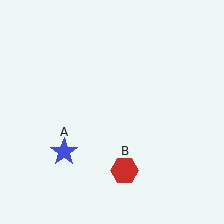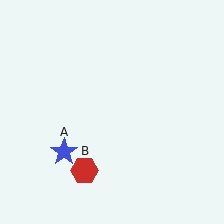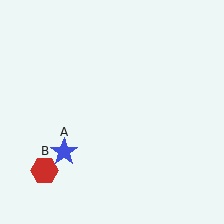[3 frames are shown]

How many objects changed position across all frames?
1 object changed position: red hexagon (object B).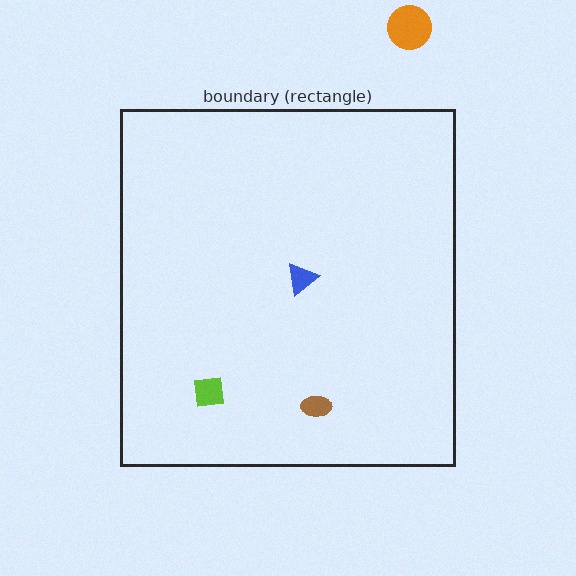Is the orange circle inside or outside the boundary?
Outside.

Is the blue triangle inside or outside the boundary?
Inside.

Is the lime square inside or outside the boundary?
Inside.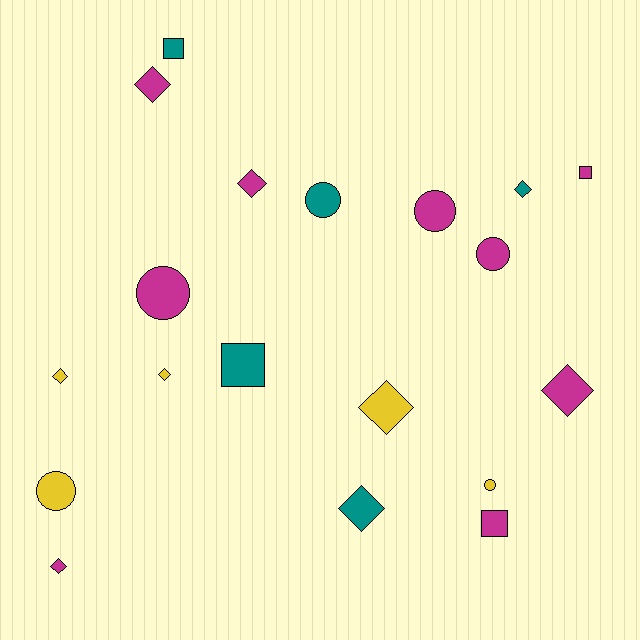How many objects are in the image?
There are 19 objects.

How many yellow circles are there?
There are 2 yellow circles.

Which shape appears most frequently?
Diamond, with 9 objects.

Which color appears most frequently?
Magenta, with 9 objects.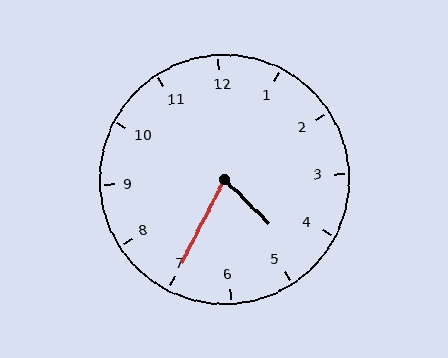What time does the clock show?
4:35.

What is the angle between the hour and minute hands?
Approximately 72 degrees.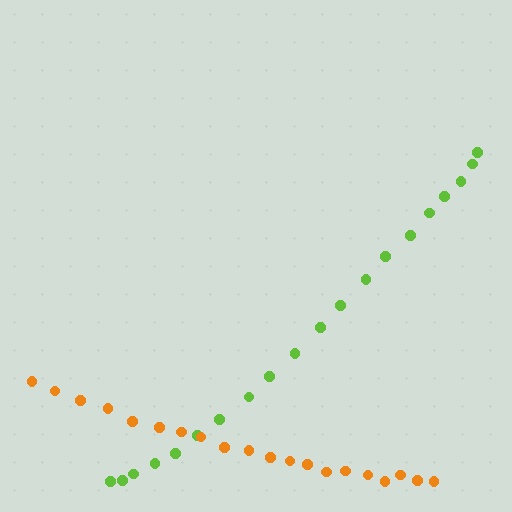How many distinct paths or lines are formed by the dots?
There are 2 distinct paths.